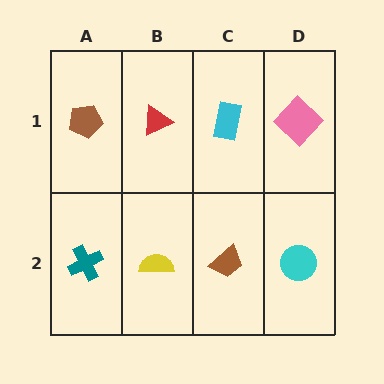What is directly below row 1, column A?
A teal cross.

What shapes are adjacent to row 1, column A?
A teal cross (row 2, column A), a red triangle (row 1, column B).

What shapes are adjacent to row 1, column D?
A cyan circle (row 2, column D), a cyan rectangle (row 1, column C).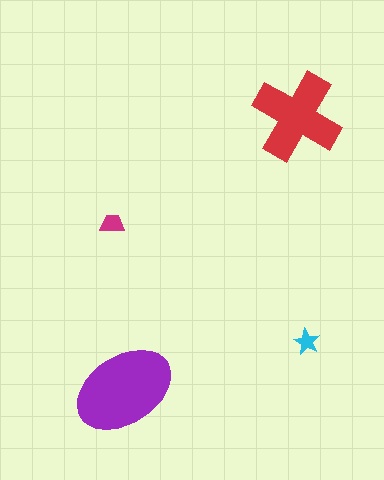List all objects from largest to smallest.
The purple ellipse, the red cross, the magenta trapezoid, the cyan star.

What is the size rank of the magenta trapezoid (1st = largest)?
3rd.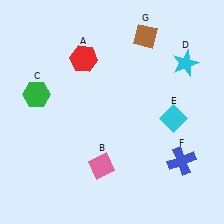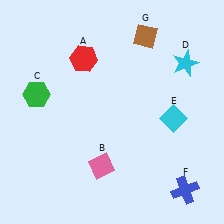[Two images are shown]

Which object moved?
The blue cross (F) moved down.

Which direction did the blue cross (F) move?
The blue cross (F) moved down.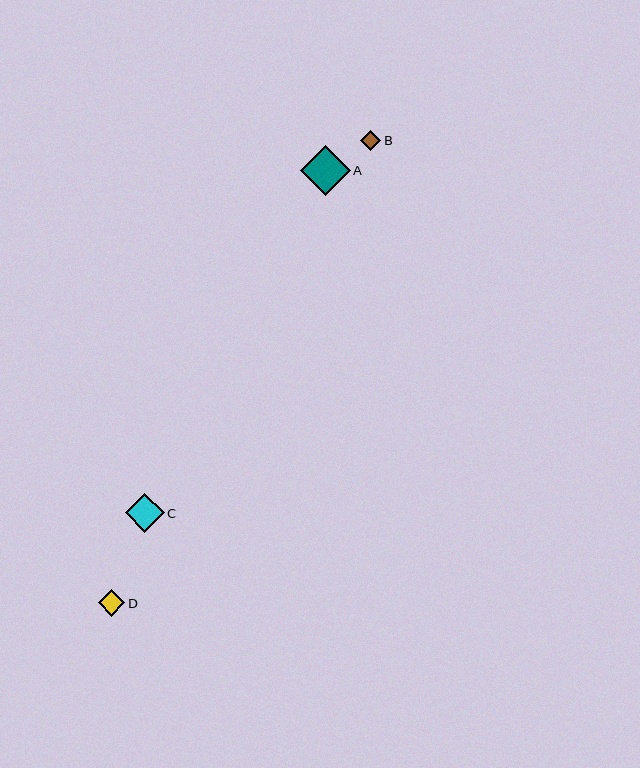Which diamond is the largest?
Diamond A is the largest with a size of approximately 49 pixels.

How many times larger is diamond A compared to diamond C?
Diamond A is approximately 1.3 times the size of diamond C.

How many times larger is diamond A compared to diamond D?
Diamond A is approximately 1.9 times the size of diamond D.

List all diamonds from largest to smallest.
From largest to smallest: A, C, D, B.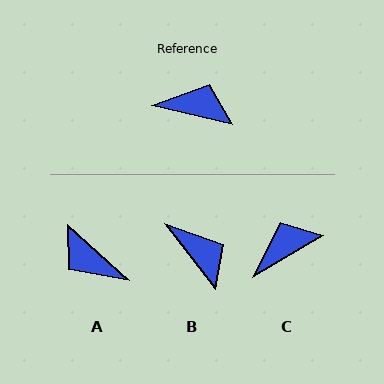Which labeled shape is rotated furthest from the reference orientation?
A, about 150 degrees away.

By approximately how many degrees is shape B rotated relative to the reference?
Approximately 40 degrees clockwise.